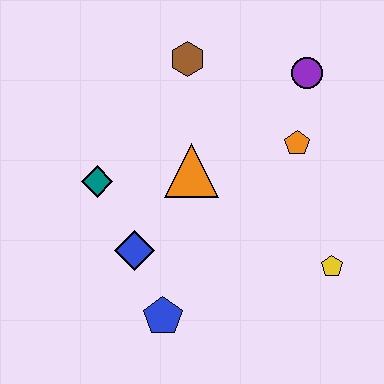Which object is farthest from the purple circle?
The blue pentagon is farthest from the purple circle.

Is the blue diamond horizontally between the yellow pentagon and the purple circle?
No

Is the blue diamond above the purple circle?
No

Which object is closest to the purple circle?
The orange pentagon is closest to the purple circle.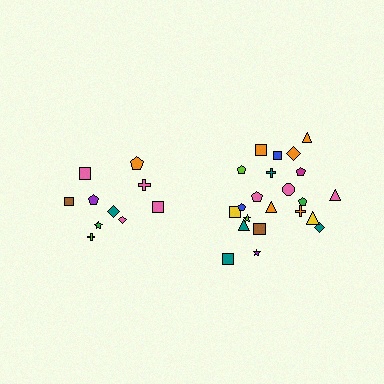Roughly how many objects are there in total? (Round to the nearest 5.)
Roughly 30 objects in total.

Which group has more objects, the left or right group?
The right group.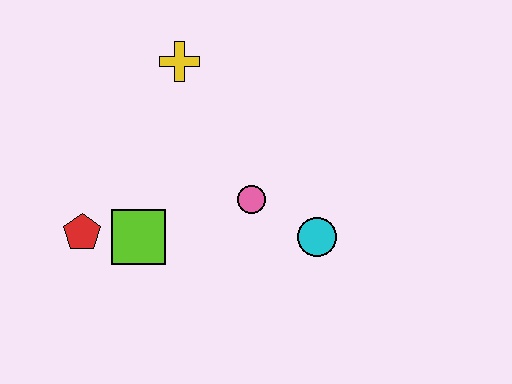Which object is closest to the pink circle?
The cyan circle is closest to the pink circle.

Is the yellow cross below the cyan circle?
No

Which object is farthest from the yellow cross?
The cyan circle is farthest from the yellow cross.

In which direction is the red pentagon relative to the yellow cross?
The red pentagon is below the yellow cross.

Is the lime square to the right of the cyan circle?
No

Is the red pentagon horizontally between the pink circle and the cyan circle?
No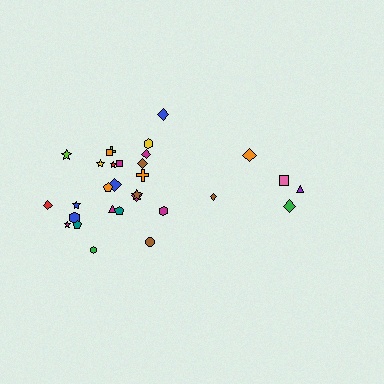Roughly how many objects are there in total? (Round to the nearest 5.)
Roughly 30 objects in total.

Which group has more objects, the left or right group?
The left group.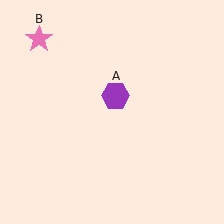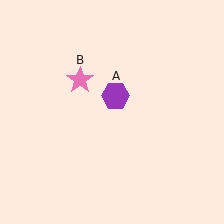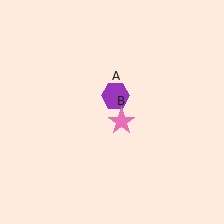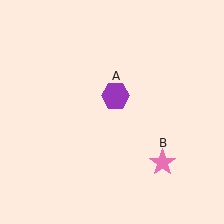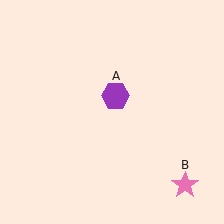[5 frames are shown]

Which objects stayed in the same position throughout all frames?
Purple hexagon (object A) remained stationary.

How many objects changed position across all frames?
1 object changed position: pink star (object B).